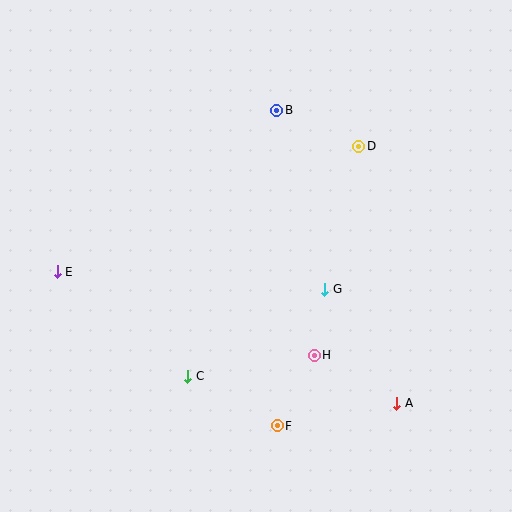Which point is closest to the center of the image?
Point G at (325, 289) is closest to the center.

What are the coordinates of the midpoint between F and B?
The midpoint between F and B is at (277, 268).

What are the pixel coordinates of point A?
Point A is at (397, 403).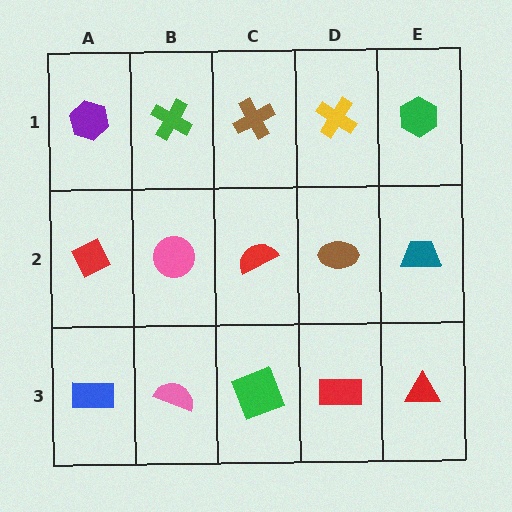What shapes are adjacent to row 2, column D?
A yellow cross (row 1, column D), a red rectangle (row 3, column D), a red semicircle (row 2, column C), a teal trapezoid (row 2, column E).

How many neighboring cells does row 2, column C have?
4.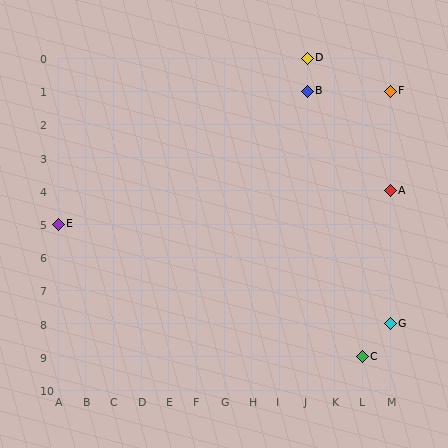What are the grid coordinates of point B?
Point B is at grid coordinates (J, 1).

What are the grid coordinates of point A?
Point A is at grid coordinates (M, 4).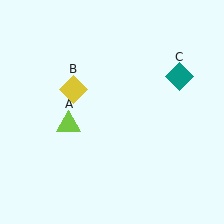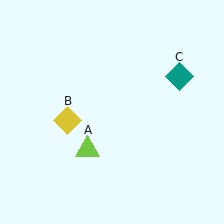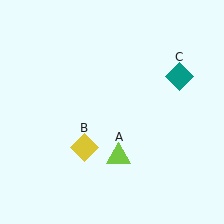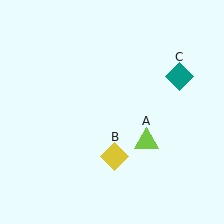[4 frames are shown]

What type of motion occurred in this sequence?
The lime triangle (object A), yellow diamond (object B) rotated counterclockwise around the center of the scene.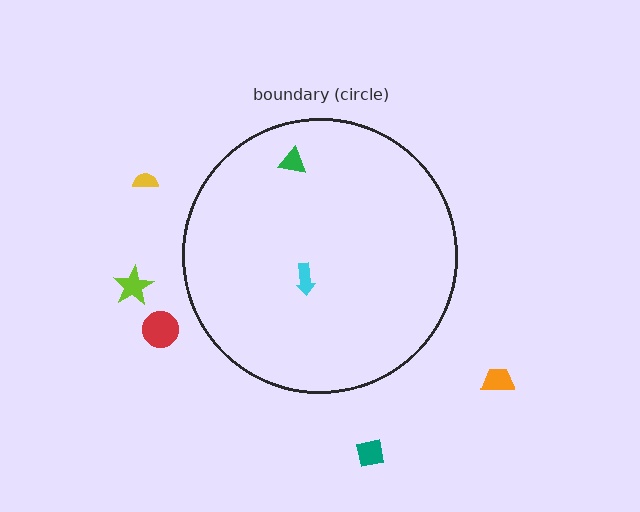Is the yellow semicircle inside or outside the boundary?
Outside.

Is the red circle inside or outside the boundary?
Outside.